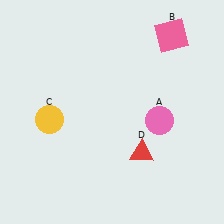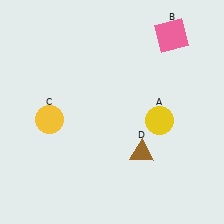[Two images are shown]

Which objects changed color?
A changed from pink to yellow. D changed from red to brown.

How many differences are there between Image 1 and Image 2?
There are 2 differences between the two images.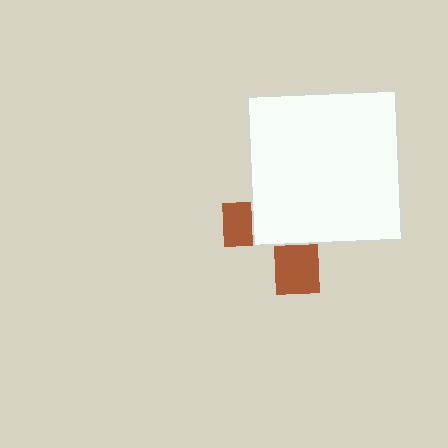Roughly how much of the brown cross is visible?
A small part of it is visible (roughly 32%).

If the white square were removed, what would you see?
You would see the complete brown cross.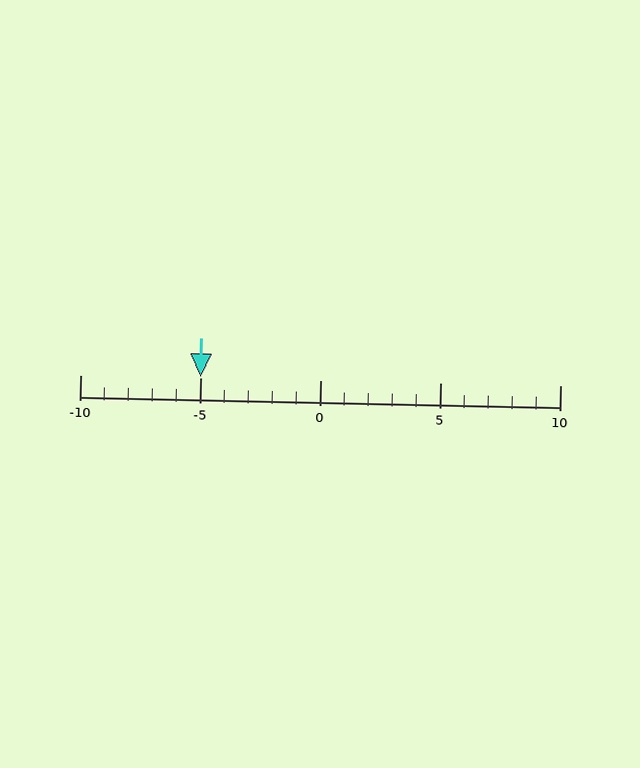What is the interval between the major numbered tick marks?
The major tick marks are spaced 5 units apart.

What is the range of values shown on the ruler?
The ruler shows values from -10 to 10.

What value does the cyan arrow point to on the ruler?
The cyan arrow points to approximately -5.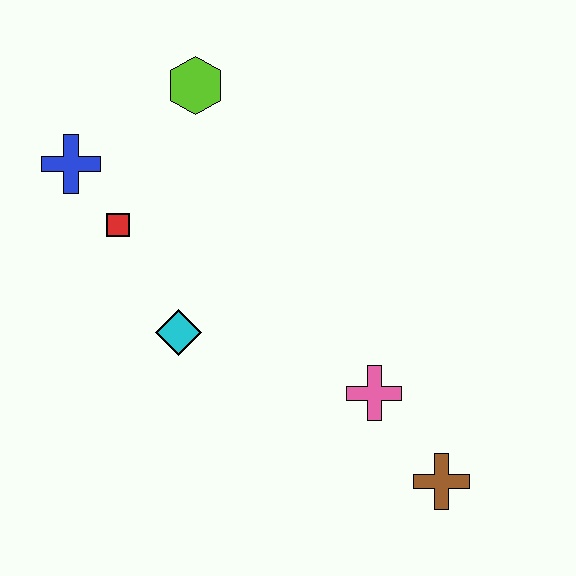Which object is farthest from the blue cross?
The brown cross is farthest from the blue cross.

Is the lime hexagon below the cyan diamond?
No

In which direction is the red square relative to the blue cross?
The red square is below the blue cross.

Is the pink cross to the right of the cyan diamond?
Yes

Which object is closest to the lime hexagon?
The blue cross is closest to the lime hexagon.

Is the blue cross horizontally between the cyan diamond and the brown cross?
No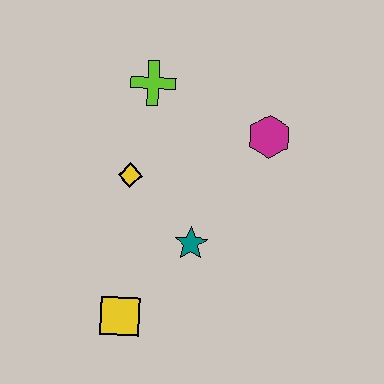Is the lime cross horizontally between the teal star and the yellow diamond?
Yes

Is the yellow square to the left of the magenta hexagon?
Yes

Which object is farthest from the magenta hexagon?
The yellow square is farthest from the magenta hexagon.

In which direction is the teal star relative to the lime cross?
The teal star is below the lime cross.